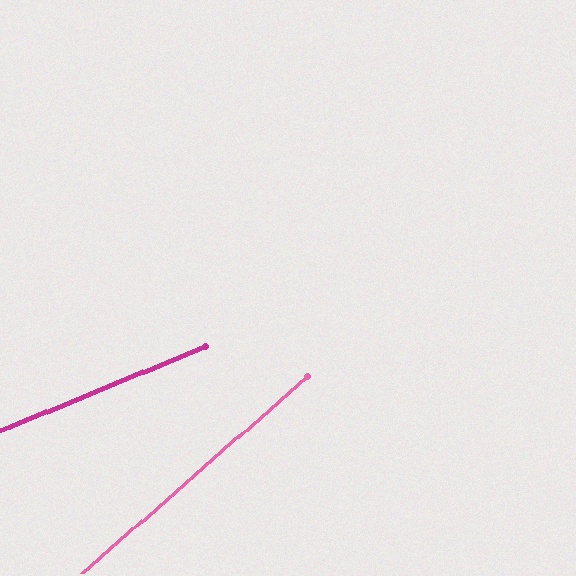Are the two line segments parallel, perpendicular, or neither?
Neither parallel nor perpendicular — they differ by about 19°.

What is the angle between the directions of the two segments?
Approximately 19 degrees.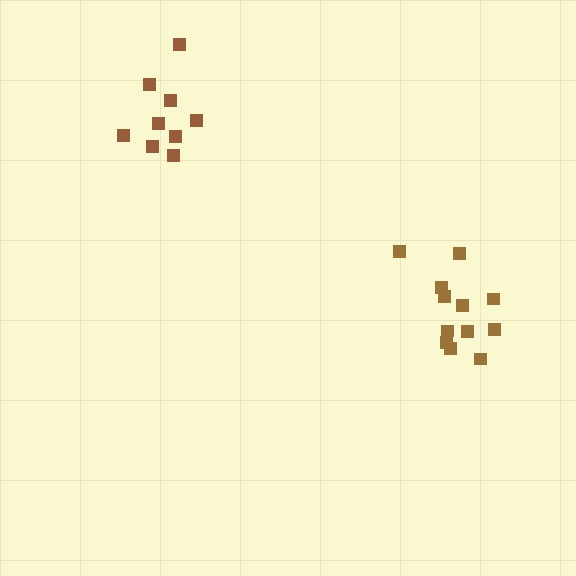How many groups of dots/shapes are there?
There are 2 groups.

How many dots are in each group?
Group 1: 12 dots, Group 2: 9 dots (21 total).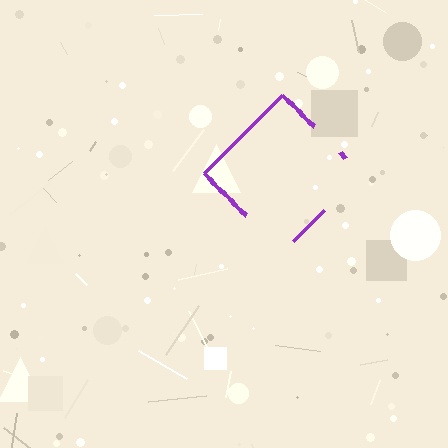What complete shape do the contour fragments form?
The contour fragments form a diamond.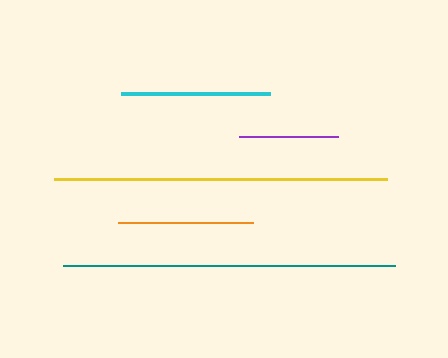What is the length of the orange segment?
The orange segment is approximately 135 pixels long.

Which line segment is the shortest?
The purple line is the shortest at approximately 99 pixels.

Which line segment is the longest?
The yellow line is the longest at approximately 333 pixels.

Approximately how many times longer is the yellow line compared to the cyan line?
The yellow line is approximately 2.2 times the length of the cyan line.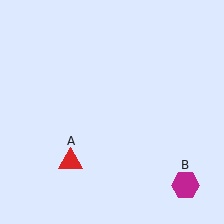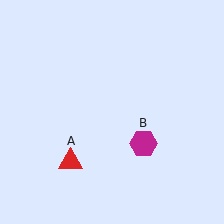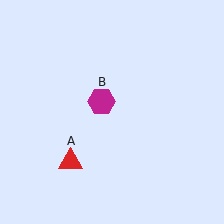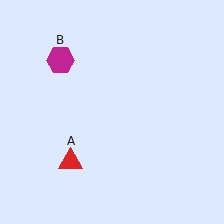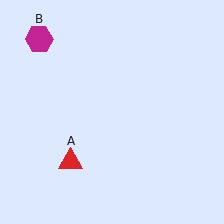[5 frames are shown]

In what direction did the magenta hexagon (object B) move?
The magenta hexagon (object B) moved up and to the left.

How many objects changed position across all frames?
1 object changed position: magenta hexagon (object B).